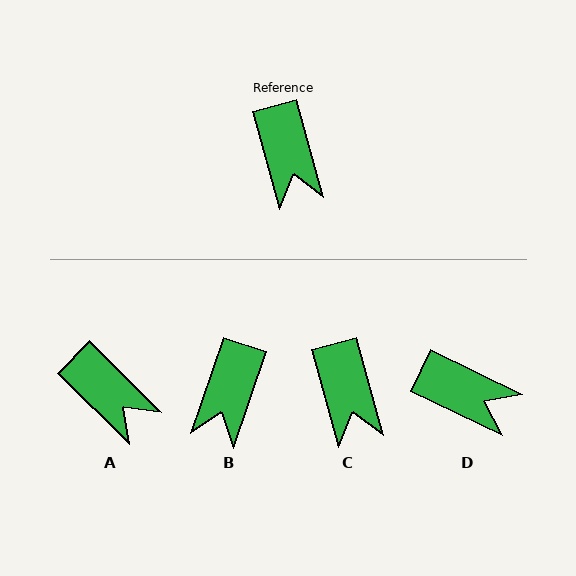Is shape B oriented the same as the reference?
No, it is off by about 34 degrees.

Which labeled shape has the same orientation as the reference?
C.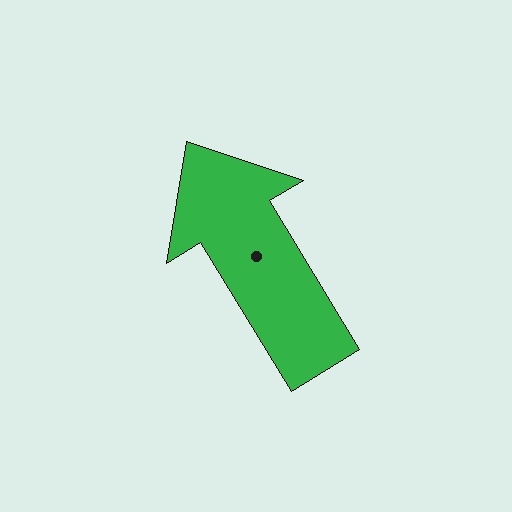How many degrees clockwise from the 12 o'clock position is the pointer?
Approximately 329 degrees.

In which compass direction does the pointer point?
Northwest.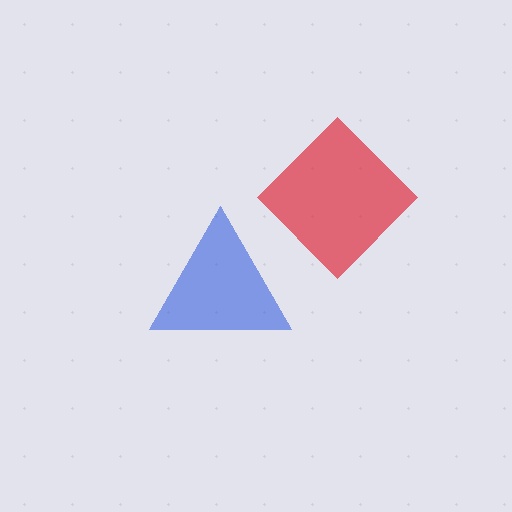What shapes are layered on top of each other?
The layered shapes are: a blue triangle, a red diamond.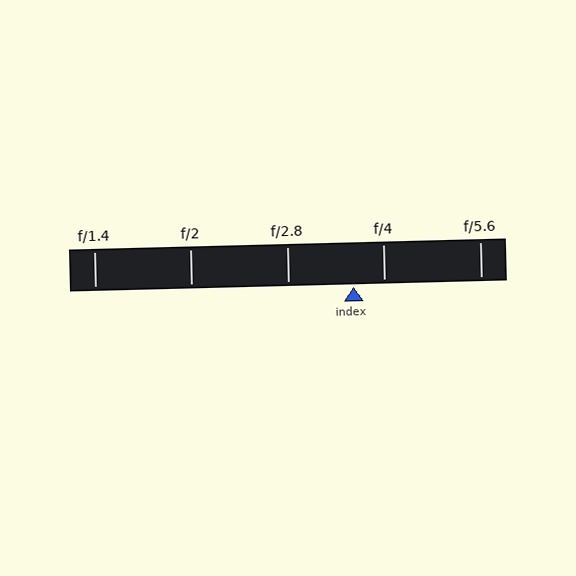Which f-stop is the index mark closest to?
The index mark is closest to f/4.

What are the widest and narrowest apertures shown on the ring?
The widest aperture shown is f/1.4 and the narrowest is f/5.6.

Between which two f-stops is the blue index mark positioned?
The index mark is between f/2.8 and f/4.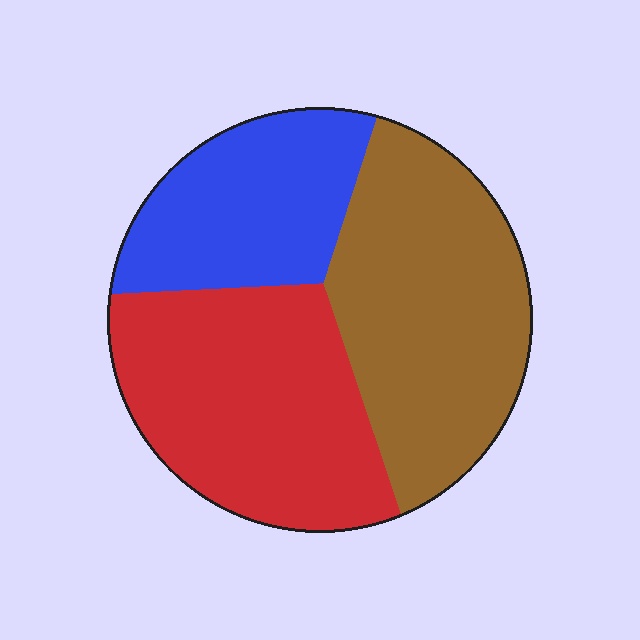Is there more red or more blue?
Red.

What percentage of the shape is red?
Red covers around 35% of the shape.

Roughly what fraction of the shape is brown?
Brown covers 39% of the shape.